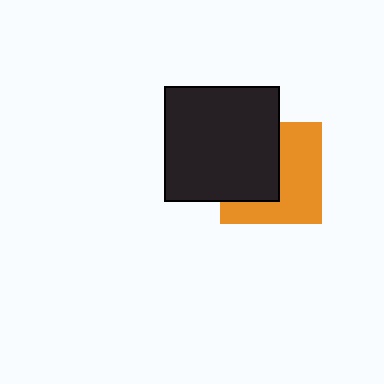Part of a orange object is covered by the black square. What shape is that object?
It is a square.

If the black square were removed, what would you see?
You would see the complete orange square.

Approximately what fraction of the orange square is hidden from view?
Roughly 46% of the orange square is hidden behind the black square.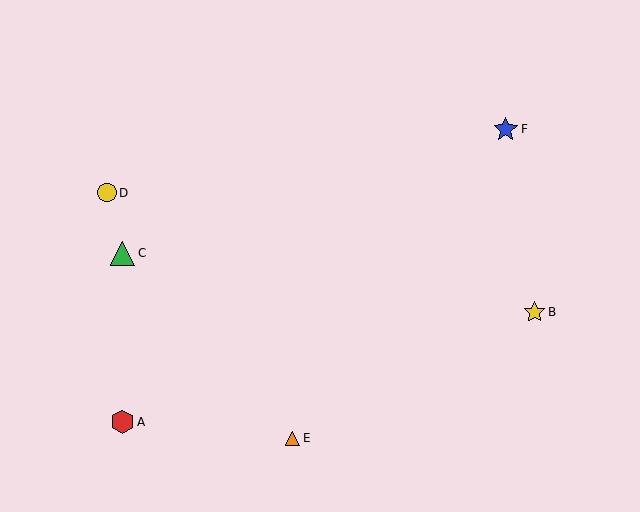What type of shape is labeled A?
Shape A is a red hexagon.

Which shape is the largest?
The green triangle (labeled C) is the largest.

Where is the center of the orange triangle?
The center of the orange triangle is at (293, 438).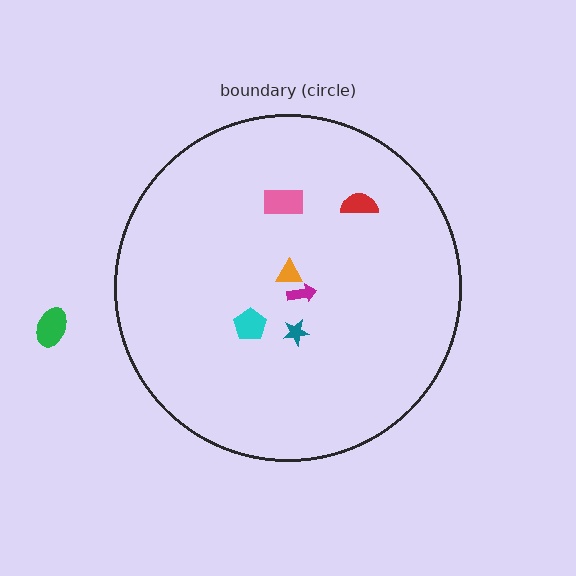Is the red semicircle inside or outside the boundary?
Inside.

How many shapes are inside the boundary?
6 inside, 1 outside.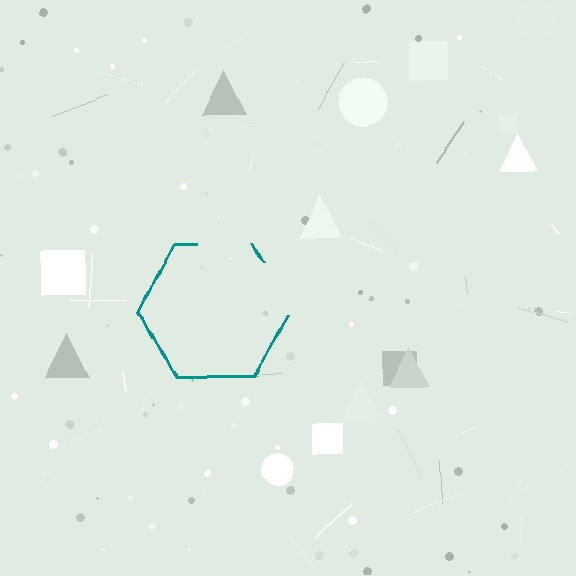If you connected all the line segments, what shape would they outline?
They would outline a hexagon.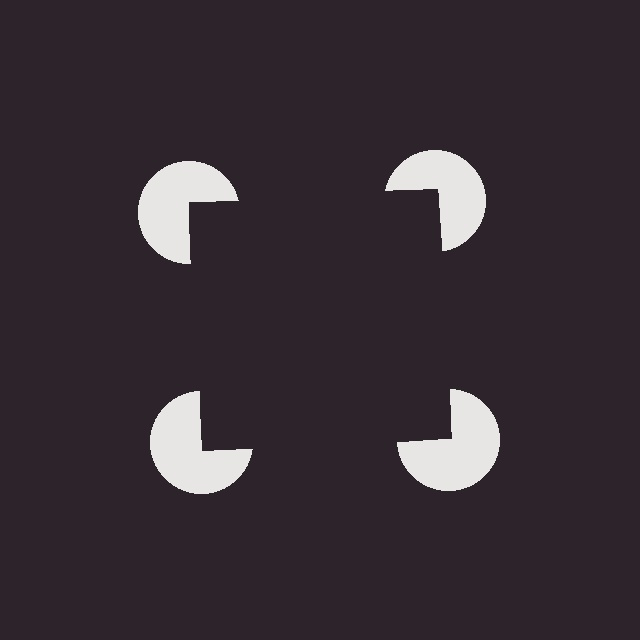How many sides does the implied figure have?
4 sides.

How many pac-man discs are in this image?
There are 4 — one at each vertex of the illusory square.